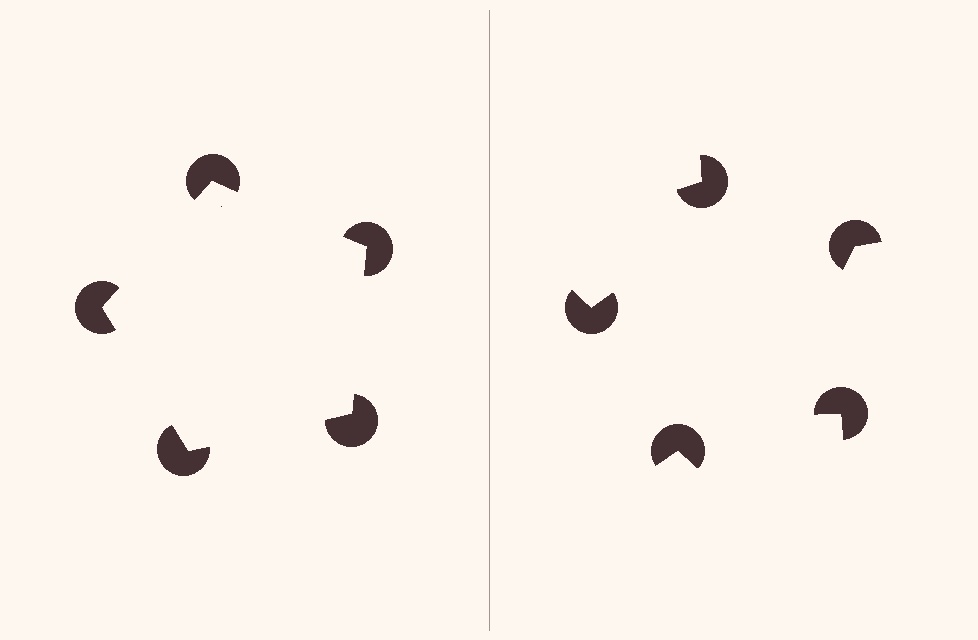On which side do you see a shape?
An illusory pentagon appears on the left side. On the right side the wedge cuts are rotated, so no coherent shape forms.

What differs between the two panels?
The pac-man discs are positioned identically on both sides; only the wedge orientations differ. On the left they align to a pentagon; on the right they are misaligned.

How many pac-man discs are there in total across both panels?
10 — 5 on each side.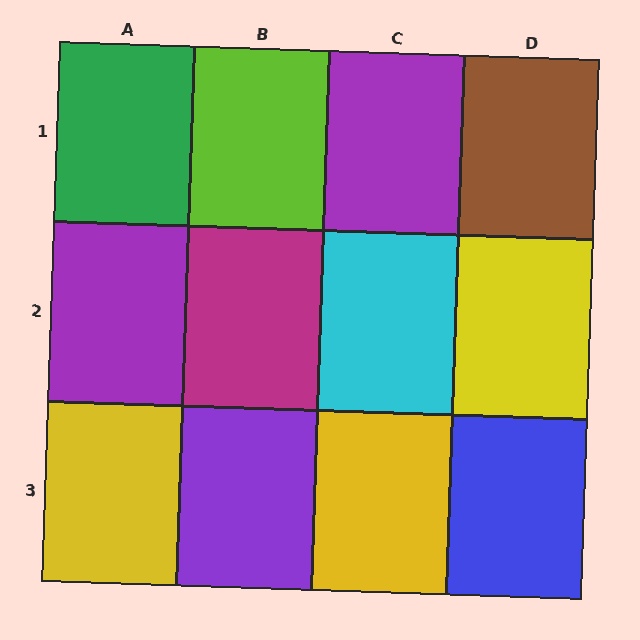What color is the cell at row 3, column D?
Blue.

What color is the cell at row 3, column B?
Purple.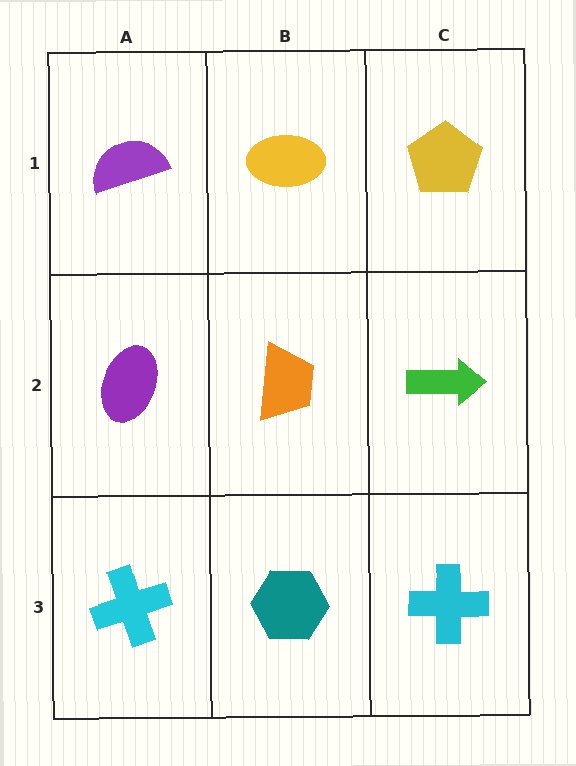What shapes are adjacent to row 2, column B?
A yellow ellipse (row 1, column B), a teal hexagon (row 3, column B), a purple ellipse (row 2, column A), a green arrow (row 2, column C).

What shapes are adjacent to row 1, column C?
A green arrow (row 2, column C), a yellow ellipse (row 1, column B).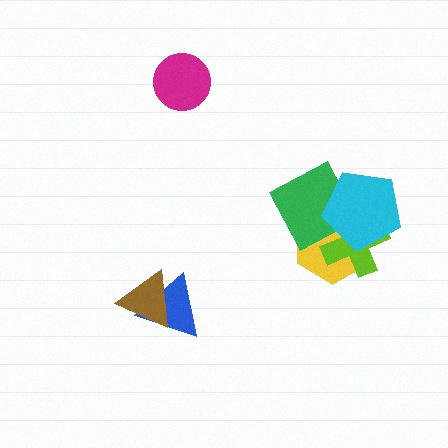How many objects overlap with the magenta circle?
0 objects overlap with the magenta circle.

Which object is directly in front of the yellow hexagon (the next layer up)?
The green diamond is directly in front of the yellow hexagon.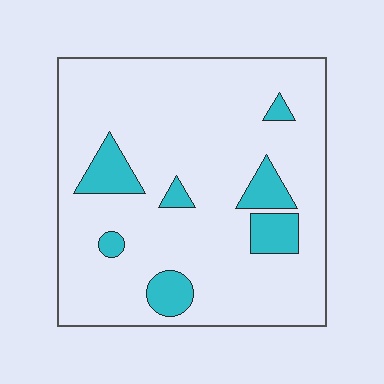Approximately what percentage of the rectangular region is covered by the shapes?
Approximately 15%.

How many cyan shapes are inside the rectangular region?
7.